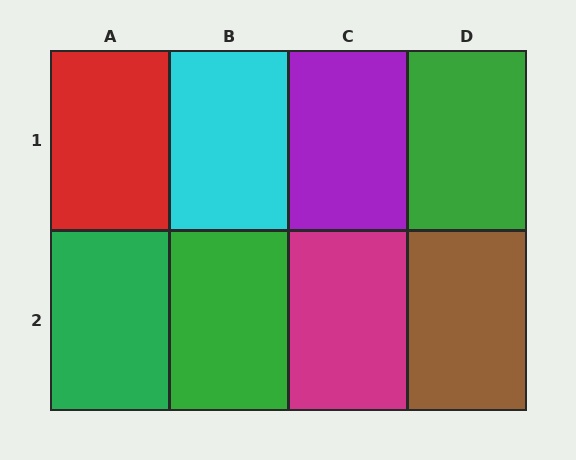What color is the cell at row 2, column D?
Brown.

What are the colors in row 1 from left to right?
Red, cyan, purple, green.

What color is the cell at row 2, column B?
Green.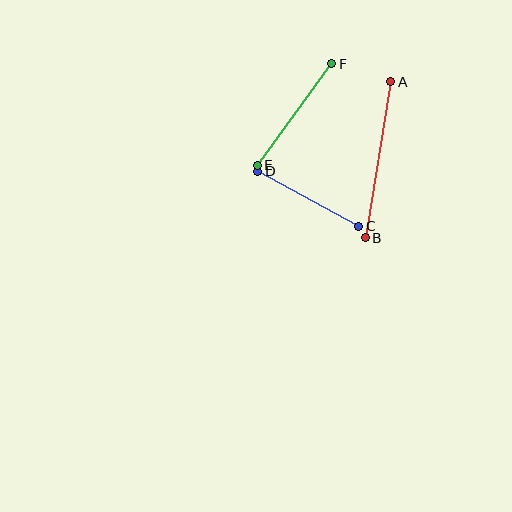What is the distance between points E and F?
The distance is approximately 126 pixels.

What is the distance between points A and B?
The distance is approximately 158 pixels.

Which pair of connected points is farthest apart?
Points A and B are farthest apart.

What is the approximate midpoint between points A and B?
The midpoint is at approximately (378, 160) pixels.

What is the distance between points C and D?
The distance is approximately 115 pixels.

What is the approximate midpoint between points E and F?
The midpoint is at approximately (295, 114) pixels.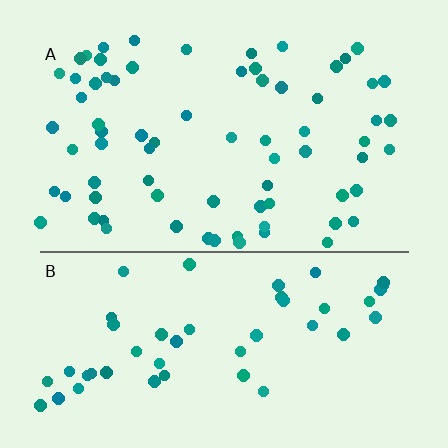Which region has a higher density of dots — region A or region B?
A (the top).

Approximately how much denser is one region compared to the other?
Approximately 1.5× — region A over region B.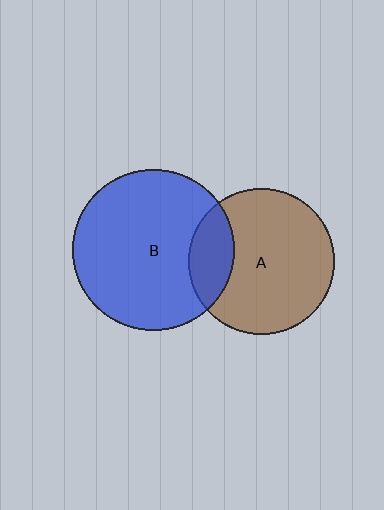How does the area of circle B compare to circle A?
Approximately 1.2 times.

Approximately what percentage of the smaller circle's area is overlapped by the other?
Approximately 20%.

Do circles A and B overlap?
Yes.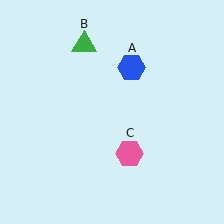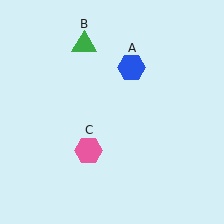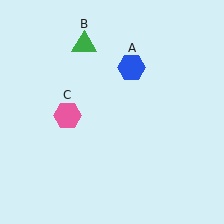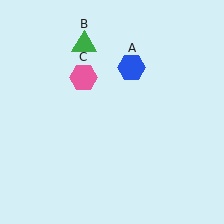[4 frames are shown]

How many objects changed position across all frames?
1 object changed position: pink hexagon (object C).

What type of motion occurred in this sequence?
The pink hexagon (object C) rotated clockwise around the center of the scene.